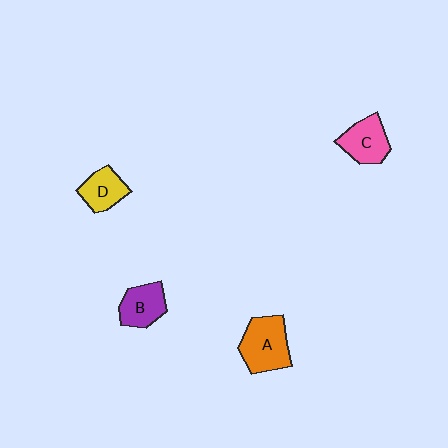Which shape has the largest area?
Shape A (orange).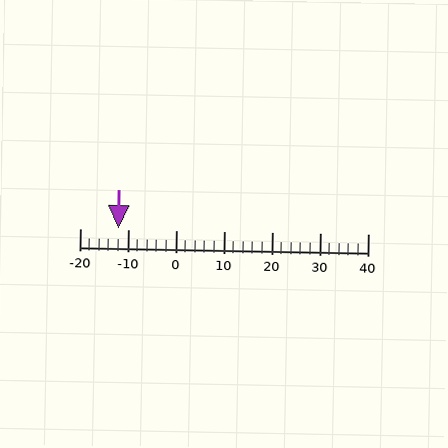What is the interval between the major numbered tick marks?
The major tick marks are spaced 10 units apart.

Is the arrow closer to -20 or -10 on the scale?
The arrow is closer to -10.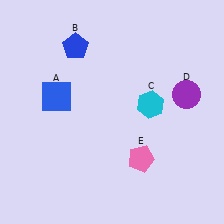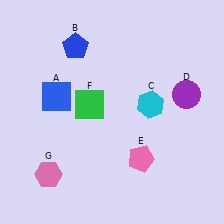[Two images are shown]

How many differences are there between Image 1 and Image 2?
There are 2 differences between the two images.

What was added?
A green square (F), a pink hexagon (G) were added in Image 2.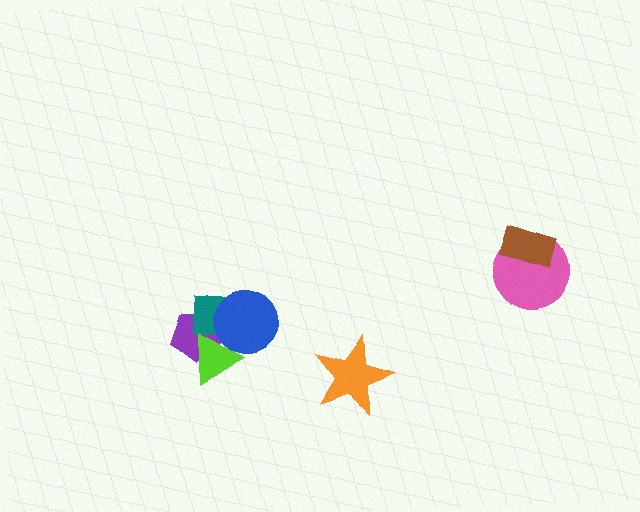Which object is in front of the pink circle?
The brown rectangle is in front of the pink circle.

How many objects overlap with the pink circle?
1 object overlaps with the pink circle.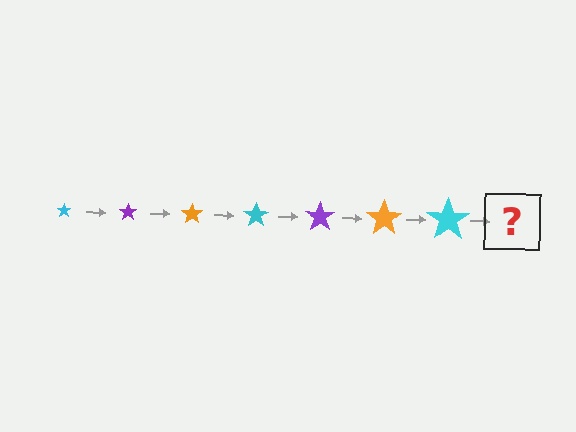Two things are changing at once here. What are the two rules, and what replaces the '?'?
The two rules are that the star grows larger each step and the color cycles through cyan, purple, and orange. The '?' should be a purple star, larger than the previous one.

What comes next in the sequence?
The next element should be a purple star, larger than the previous one.